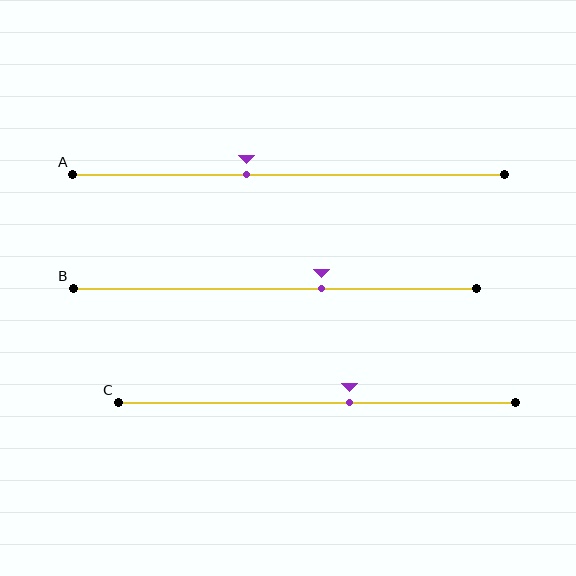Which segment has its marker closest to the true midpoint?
Segment C has its marker closest to the true midpoint.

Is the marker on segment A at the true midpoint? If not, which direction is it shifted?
No, the marker on segment A is shifted to the left by about 10% of the segment length.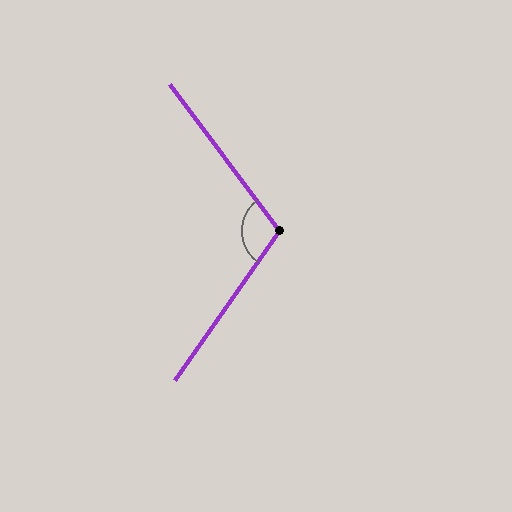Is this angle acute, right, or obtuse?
It is obtuse.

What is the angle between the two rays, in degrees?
Approximately 108 degrees.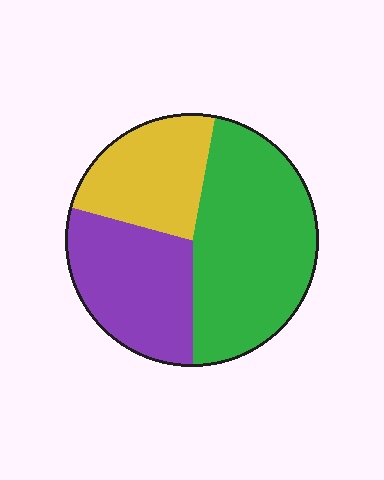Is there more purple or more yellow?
Purple.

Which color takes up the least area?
Yellow, at roughly 25%.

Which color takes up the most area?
Green, at roughly 45%.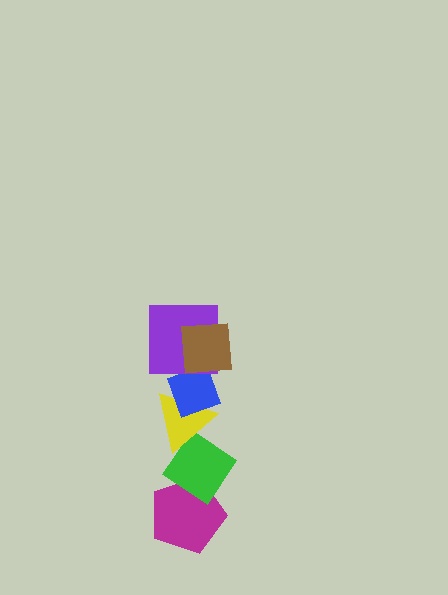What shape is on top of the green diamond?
The yellow triangle is on top of the green diamond.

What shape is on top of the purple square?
The brown square is on top of the purple square.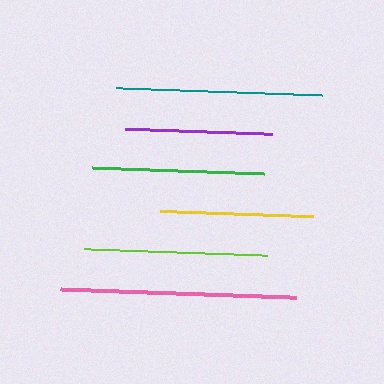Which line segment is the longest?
The pink line is the longest at approximately 236 pixels.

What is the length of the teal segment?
The teal segment is approximately 207 pixels long.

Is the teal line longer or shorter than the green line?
The teal line is longer than the green line.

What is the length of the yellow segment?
The yellow segment is approximately 153 pixels long.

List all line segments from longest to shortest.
From longest to shortest: pink, teal, lime, green, yellow, purple.